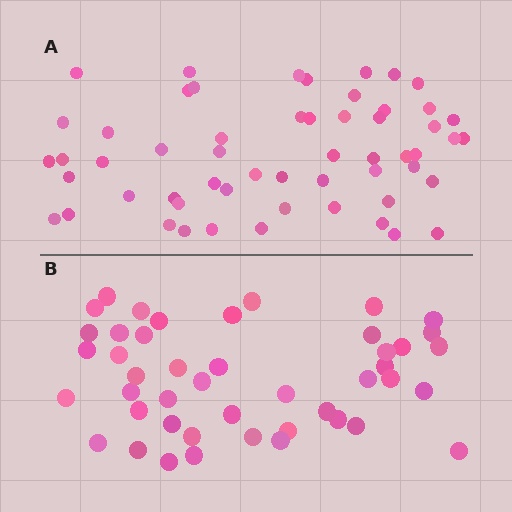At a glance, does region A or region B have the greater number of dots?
Region A (the top region) has more dots.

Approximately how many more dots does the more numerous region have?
Region A has roughly 12 or so more dots than region B.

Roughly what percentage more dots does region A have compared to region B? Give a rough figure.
About 25% more.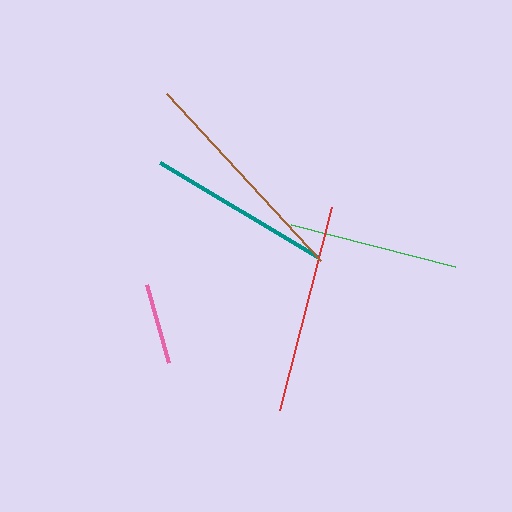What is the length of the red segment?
The red segment is approximately 209 pixels long.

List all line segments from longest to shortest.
From longest to shortest: brown, red, teal, green, pink.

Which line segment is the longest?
The brown line is the longest at approximately 227 pixels.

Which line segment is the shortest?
The pink line is the shortest at approximately 81 pixels.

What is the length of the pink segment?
The pink segment is approximately 81 pixels long.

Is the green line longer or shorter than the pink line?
The green line is longer than the pink line.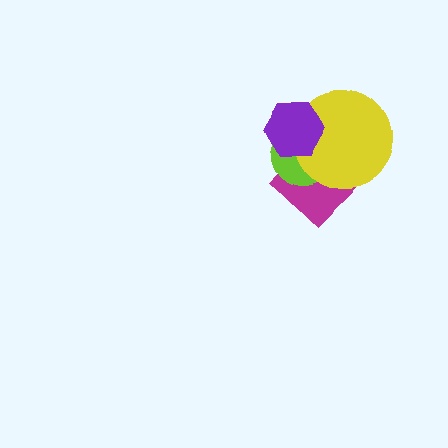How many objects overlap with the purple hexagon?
3 objects overlap with the purple hexagon.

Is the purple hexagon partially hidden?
No, no other shape covers it.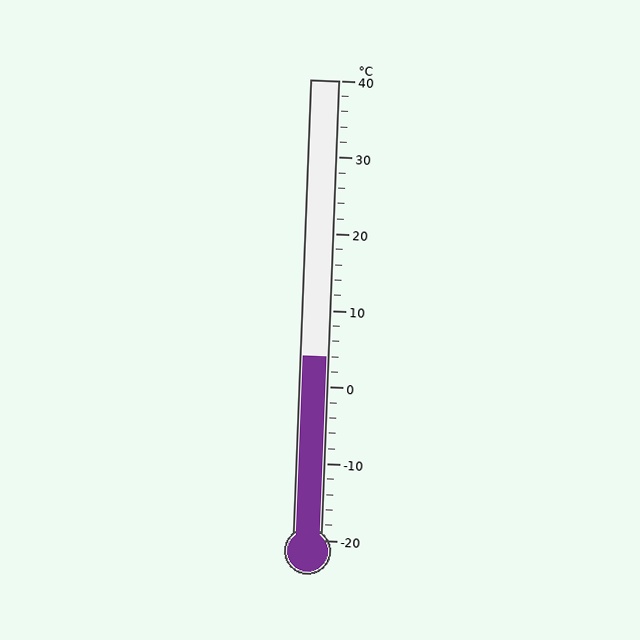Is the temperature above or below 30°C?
The temperature is below 30°C.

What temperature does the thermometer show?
The thermometer shows approximately 4°C.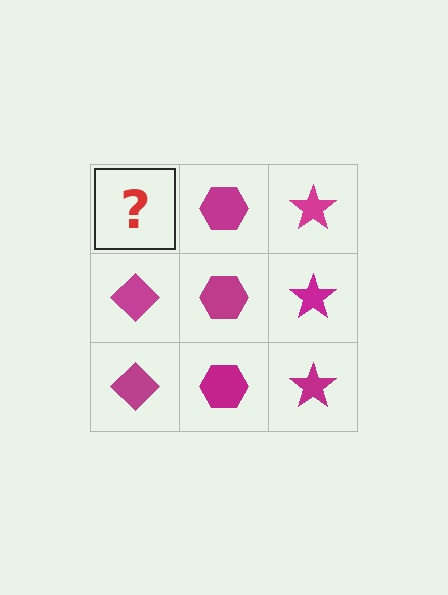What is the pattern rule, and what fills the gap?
The rule is that each column has a consistent shape. The gap should be filled with a magenta diamond.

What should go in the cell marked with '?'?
The missing cell should contain a magenta diamond.